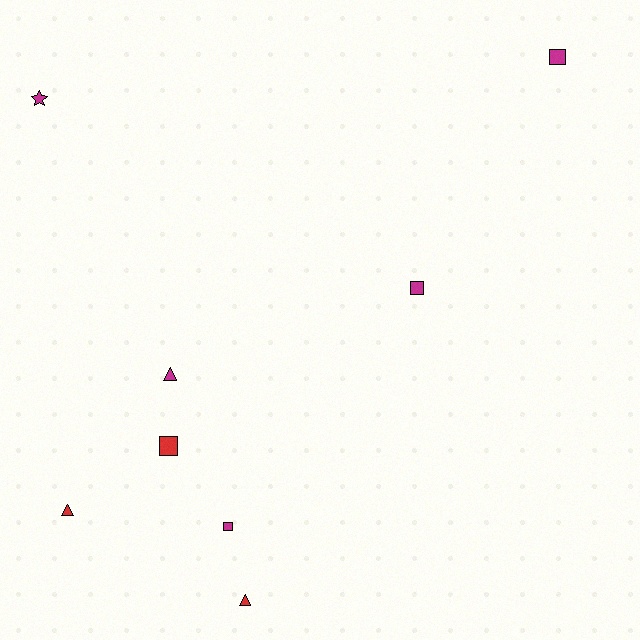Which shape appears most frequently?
Square, with 4 objects.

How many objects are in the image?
There are 8 objects.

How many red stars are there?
There are no red stars.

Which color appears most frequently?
Magenta, with 5 objects.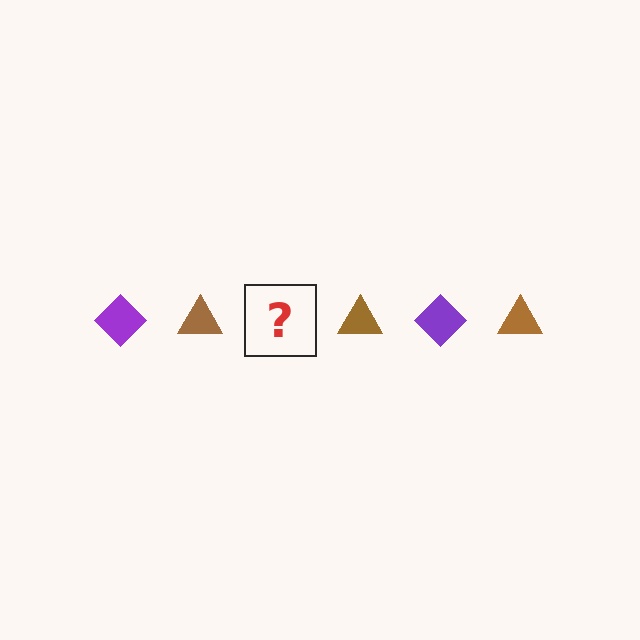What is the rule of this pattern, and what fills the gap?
The rule is that the pattern alternates between purple diamond and brown triangle. The gap should be filled with a purple diamond.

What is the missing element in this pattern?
The missing element is a purple diamond.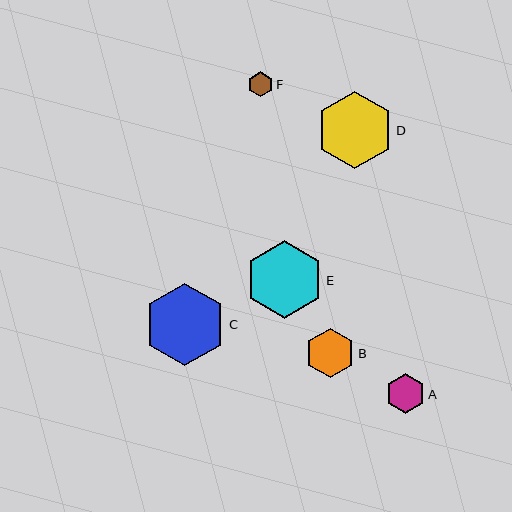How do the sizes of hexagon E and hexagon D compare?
Hexagon E and hexagon D are approximately the same size.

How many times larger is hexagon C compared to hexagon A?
Hexagon C is approximately 2.1 times the size of hexagon A.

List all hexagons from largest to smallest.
From largest to smallest: C, E, D, B, A, F.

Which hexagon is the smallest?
Hexagon F is the smallest with a size of approximately 25 pixels.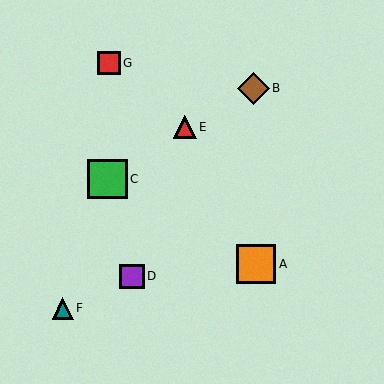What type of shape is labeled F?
Shape F is a teal triangle.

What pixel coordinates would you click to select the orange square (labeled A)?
Click at (256, 264) to select the orange square A.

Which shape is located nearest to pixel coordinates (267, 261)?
The orange square (labeled A) at (256, 264) is nearest to that location.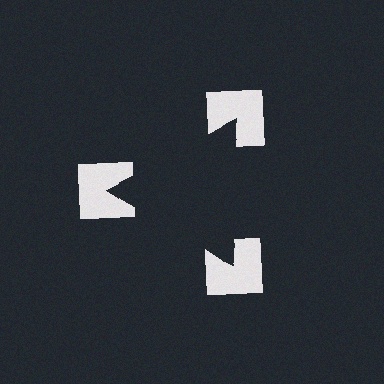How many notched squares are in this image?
There are 3 — one at each vertex of the illusory triangle.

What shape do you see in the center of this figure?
An illusory triangle — its edges are inferred from the aligned wedge cuts in the notched squares, not physically drawn.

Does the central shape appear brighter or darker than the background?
It typically appears slightly darker than the background, even though no actual brightness change is drawn.